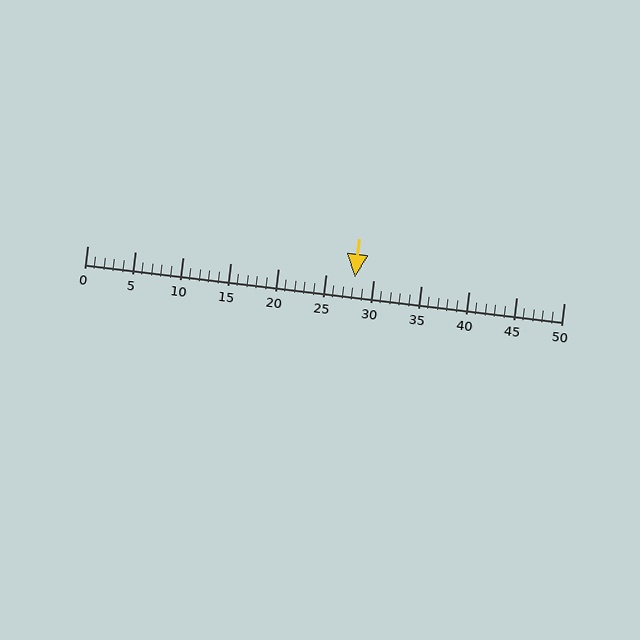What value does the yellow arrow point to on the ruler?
The yellow arrow points to approximately 28.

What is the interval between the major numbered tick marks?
The major tick marks are spaced 5 units apart.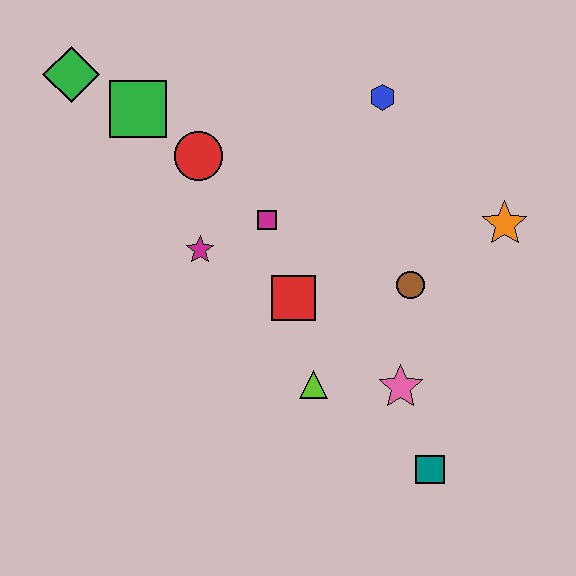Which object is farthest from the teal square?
The green diamond is farthest from the teal square.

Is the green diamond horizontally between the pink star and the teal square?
No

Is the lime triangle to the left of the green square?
No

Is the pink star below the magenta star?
Yes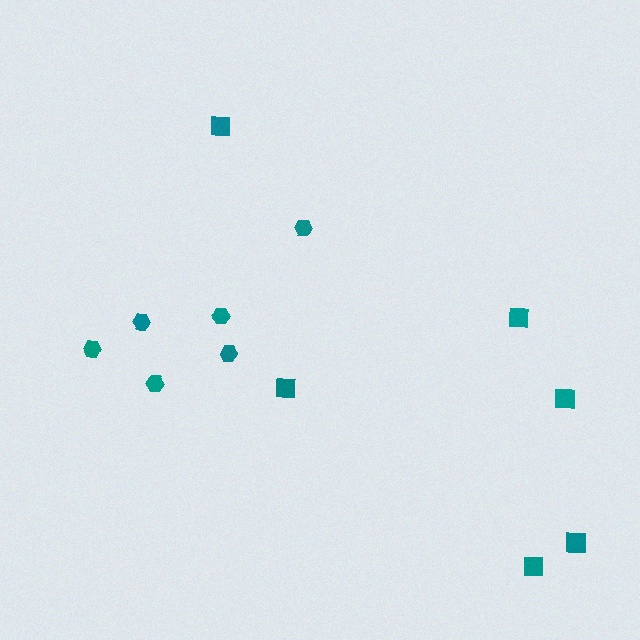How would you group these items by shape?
There are 2 groups: one group of squares (6) and one group of hexagons (6).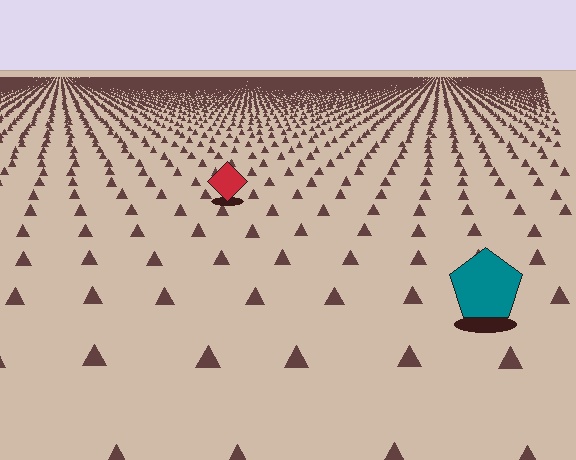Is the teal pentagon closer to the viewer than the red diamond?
Yes. The teal pentagon is closer — you can tell from the texture gradient: the ground texture is coarser near it.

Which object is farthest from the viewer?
The red diamond is farthest from the viewer. It appears smaller and the ground texture around it is denser.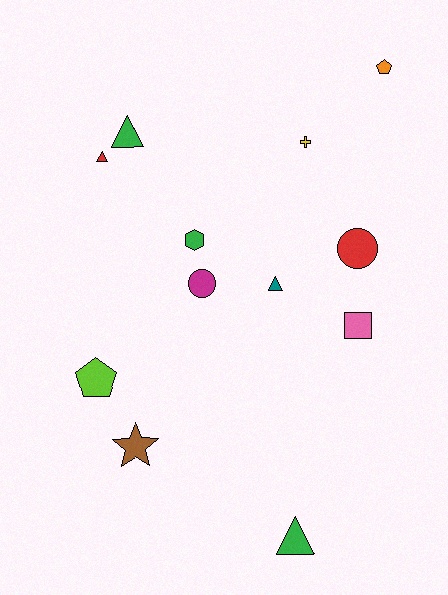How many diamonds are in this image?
There are no diamonds.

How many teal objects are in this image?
There is 1 teal object.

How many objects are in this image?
There are 12 objects.